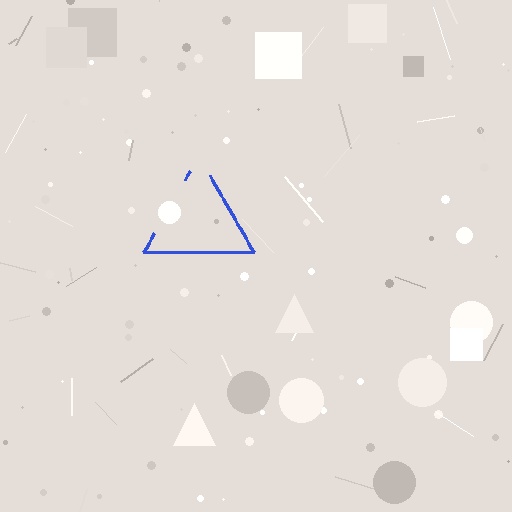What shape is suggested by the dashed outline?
The dashed outline suggests a triangle.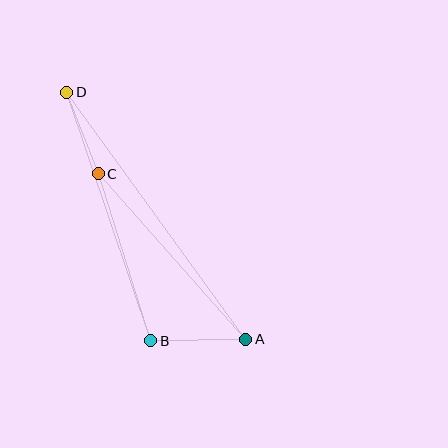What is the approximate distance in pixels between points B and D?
The distance between B and D is approximately 263 pixels.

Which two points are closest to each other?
Points C and D are closest to each other.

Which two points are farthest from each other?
Points A and D are farthest from each other.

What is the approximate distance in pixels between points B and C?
The distance between B and C is approximately 175 pixels.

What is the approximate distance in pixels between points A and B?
The distance between A and B is approximately 95 pixels.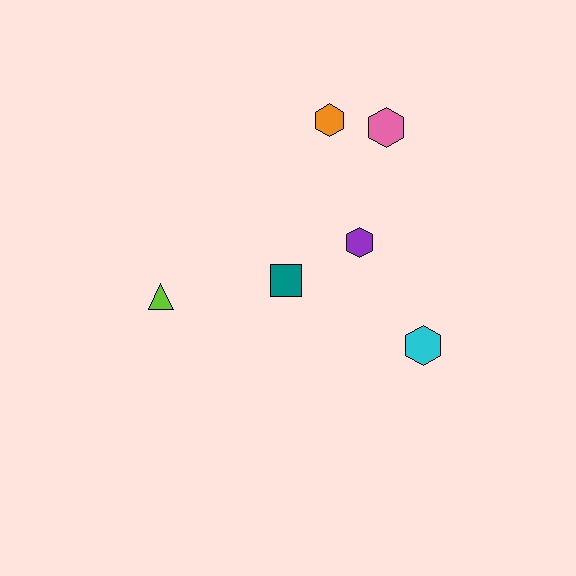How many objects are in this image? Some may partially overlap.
There are 6 objects.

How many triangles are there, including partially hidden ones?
There is 1 triangle.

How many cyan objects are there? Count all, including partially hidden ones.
There is 1 cyan object.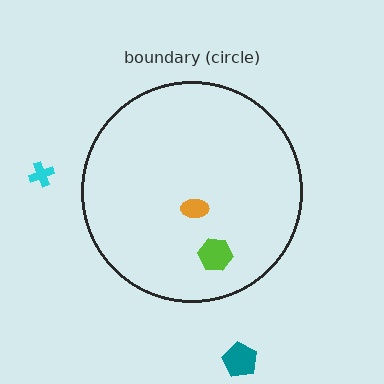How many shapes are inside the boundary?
2 inside, 2 outside.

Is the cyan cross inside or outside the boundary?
Outside.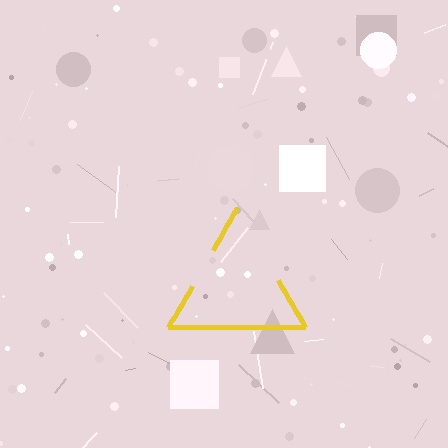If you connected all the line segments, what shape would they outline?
They would outline a triangle.